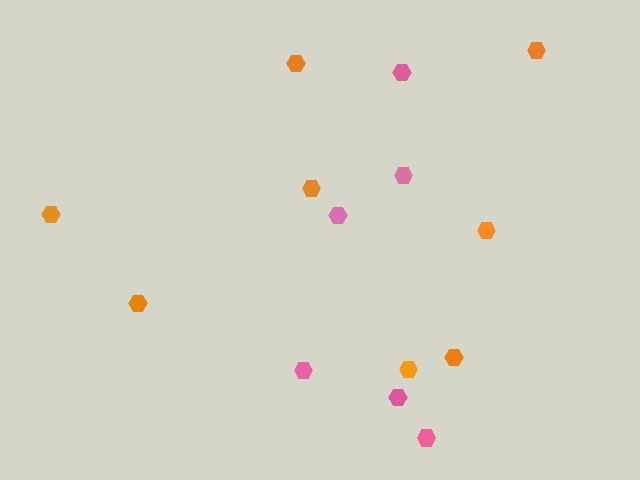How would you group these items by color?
There are 2 groups: one group of pink hexagons (6) and one group of orange hexagons (8).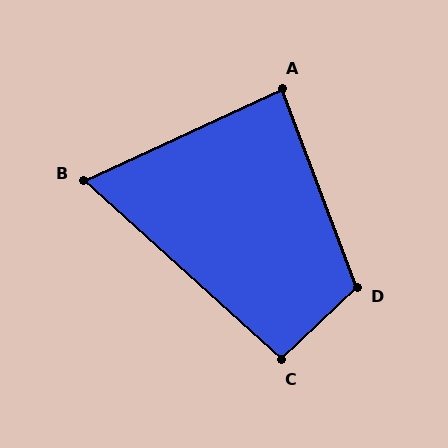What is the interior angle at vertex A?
Approximately 86 degrees (approximately right).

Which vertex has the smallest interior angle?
B, at approximately 67 degrees.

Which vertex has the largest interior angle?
D, at approximately 113 degrees.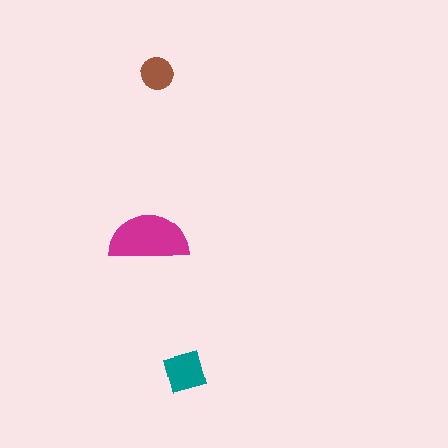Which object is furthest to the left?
The magenta semicircle is leftmost.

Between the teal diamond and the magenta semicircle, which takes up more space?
The magenta semicircle.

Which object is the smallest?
The brown circle.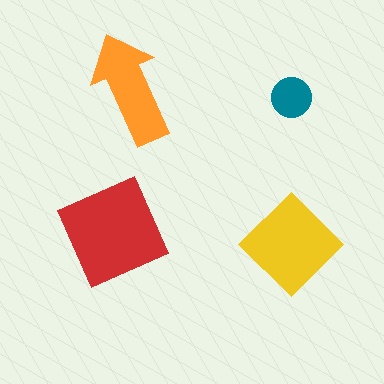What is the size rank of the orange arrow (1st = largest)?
3rd.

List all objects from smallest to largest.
The teal circle, the orange arrow, the yellow diamond, the red square.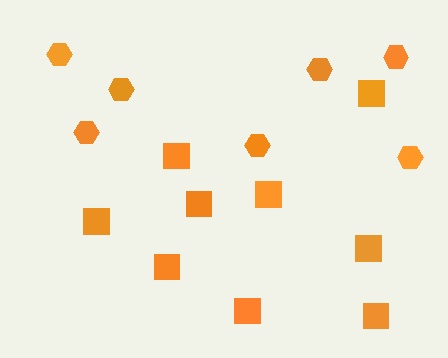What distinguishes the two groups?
There are 2 groups: one group of hexagons (7) and one group of squares (9).